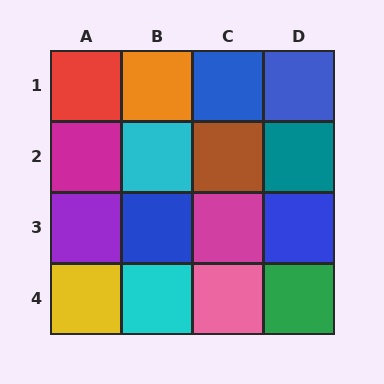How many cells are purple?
1 cell is purple.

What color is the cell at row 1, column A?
Red.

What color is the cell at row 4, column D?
Green.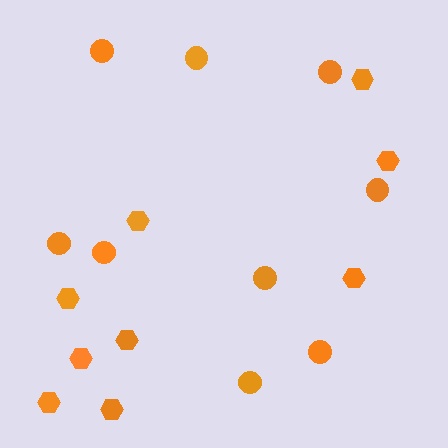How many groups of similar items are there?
There are 2 groups: one group of circles (9) and one group of hexagons (9).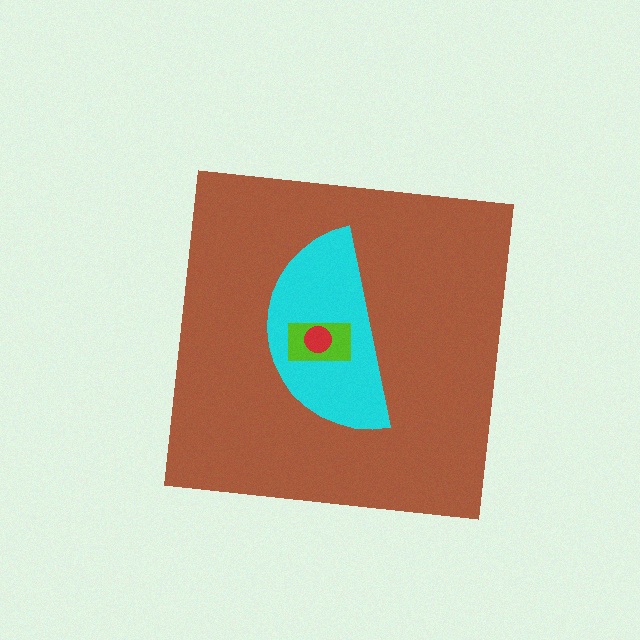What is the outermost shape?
The brown square.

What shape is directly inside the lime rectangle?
The red circle.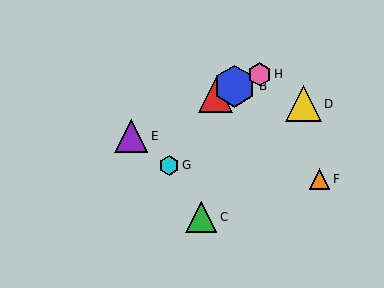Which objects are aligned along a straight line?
Objects A, B, E, H are aligned along a straight line.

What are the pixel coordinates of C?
Object C is at (201, 217).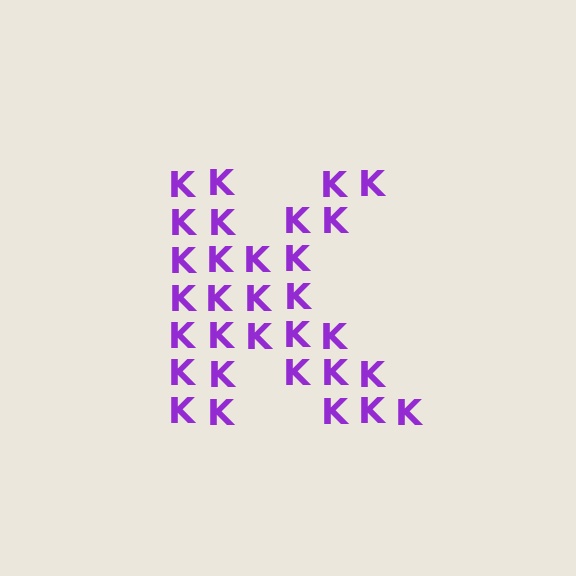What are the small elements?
The small elements are letter K's.